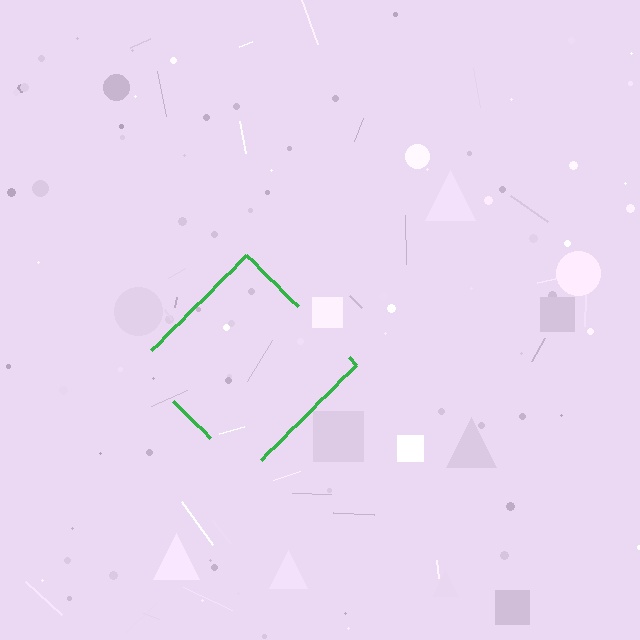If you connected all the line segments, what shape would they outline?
They would outline a diamond.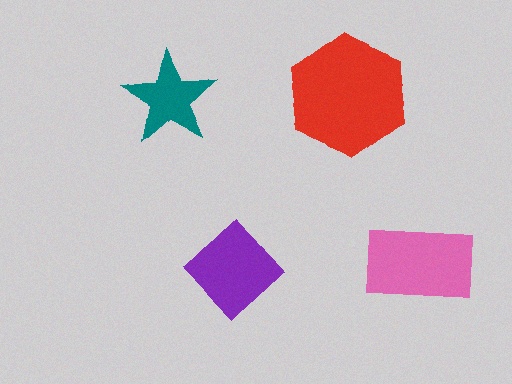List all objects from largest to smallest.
The red hexagon, the pink rectangle, the purple diamond, the teal star.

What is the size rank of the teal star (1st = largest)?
4th.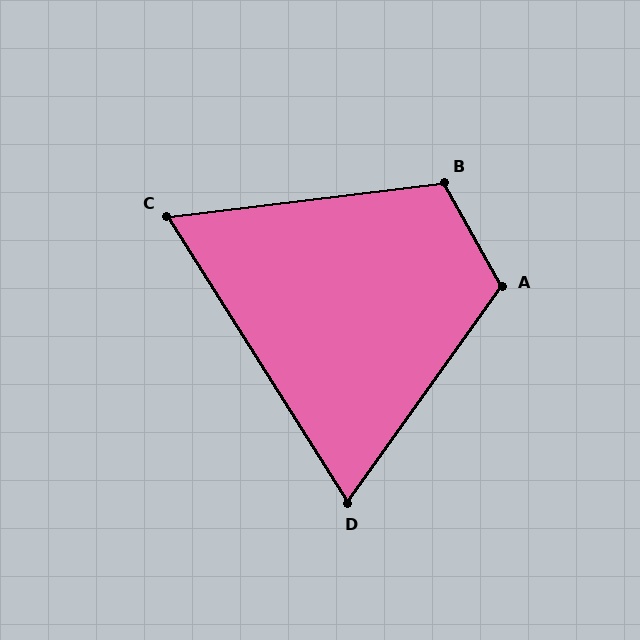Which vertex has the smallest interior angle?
C, at approximately 65 degrees.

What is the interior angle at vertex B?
Approximately 112 degrees (obtuse).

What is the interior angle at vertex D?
Approximately 68 degrees (acute).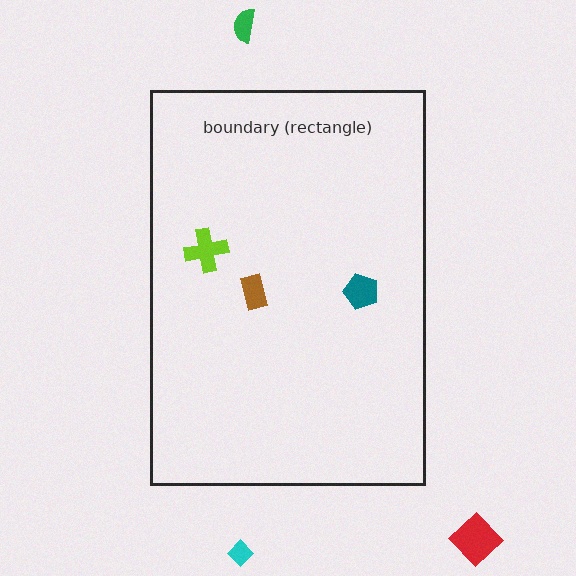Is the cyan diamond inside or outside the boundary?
Outside.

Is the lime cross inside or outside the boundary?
Inside.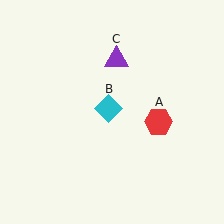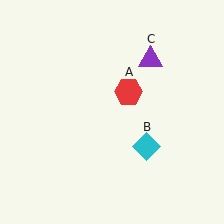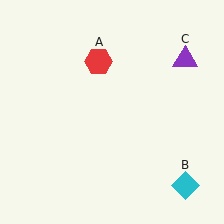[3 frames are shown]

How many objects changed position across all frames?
3 objects changed position: red hexagon (object A), cyan diamond (object B), purple triangle (object C).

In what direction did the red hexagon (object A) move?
The red hexagon (object A) moved up and to the left.